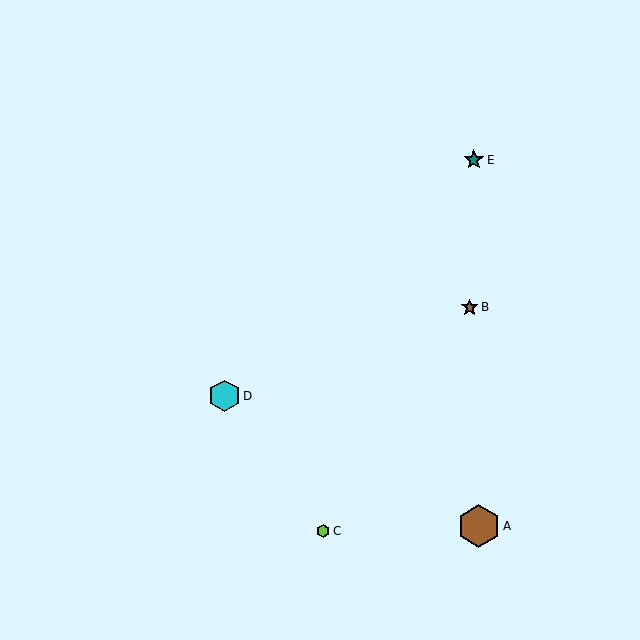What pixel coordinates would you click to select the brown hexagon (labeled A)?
Click at (479, 526) to select the brown hexagon A.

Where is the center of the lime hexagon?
The center of the lime hexagon is at (323, 531).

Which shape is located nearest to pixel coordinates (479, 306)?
The brown star (labeled B) at (470, 307) is nearest to that location.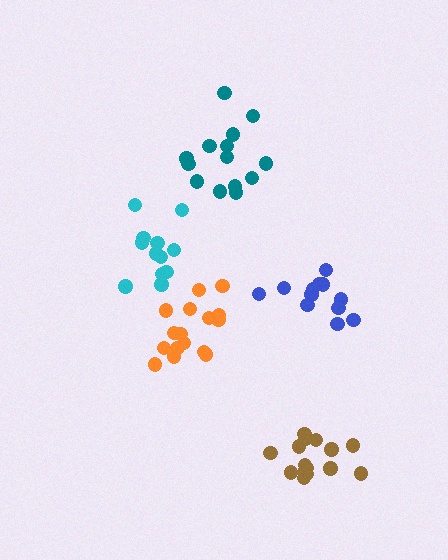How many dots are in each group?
Group 1: 14 dots, Group 2: 12 dots, Group 3: 15 dots, Group 4: 12 dots, Group 5: 16 dots (69 total).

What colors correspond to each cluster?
The clusters are colored: teal, cyan, brown, blue, orange.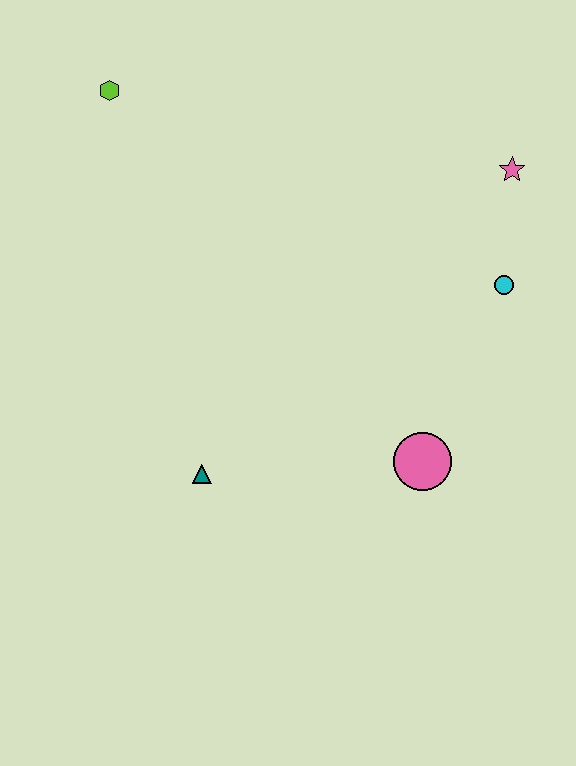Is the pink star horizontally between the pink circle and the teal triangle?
No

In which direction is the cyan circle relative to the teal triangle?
The cyan circle is to the right of the teal triangle.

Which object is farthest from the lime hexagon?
The pink circle is farthest from the lime hexagon.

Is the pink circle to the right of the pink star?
No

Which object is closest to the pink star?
The cyan circle is closest to the pink star.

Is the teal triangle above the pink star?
No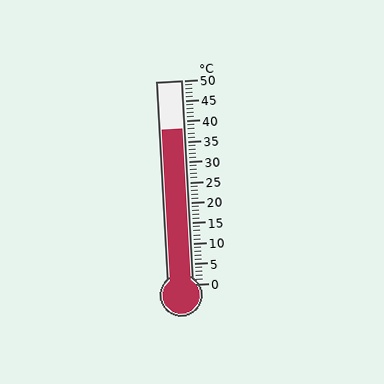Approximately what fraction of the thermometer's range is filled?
The thermometer is filled to approximately 75% of its range.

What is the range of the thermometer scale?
The thermometer scale ranges from 0°C to 50°C.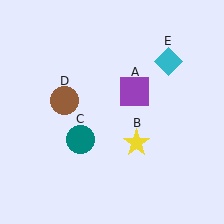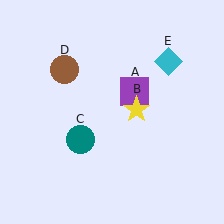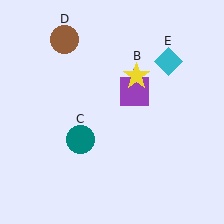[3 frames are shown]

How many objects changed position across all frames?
2 objects changed position: yellow star (object B), brown circle (object D).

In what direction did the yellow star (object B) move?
The yellow star (object B) moved up.